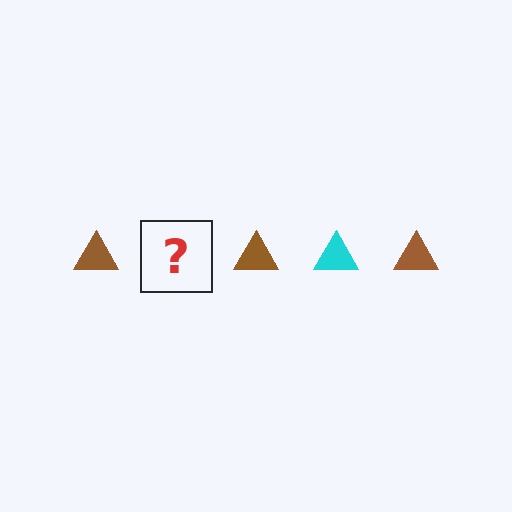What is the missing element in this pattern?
The missing element is a cyan triangle.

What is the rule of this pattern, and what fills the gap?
The rule is that the pattern cycles through brown, cyan triangles. The gap should be filled with a cyan triangle.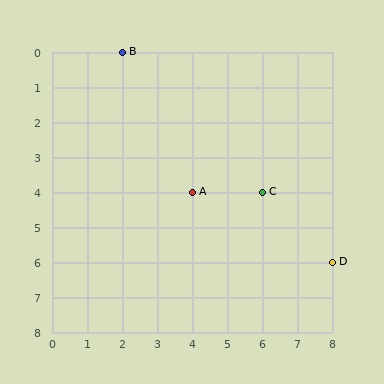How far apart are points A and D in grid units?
Points A and D are 4 columns and 2 rows apart (about 4.5 grid units diagonally).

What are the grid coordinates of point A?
Point A is at grid coordinates (4, 4).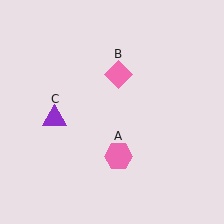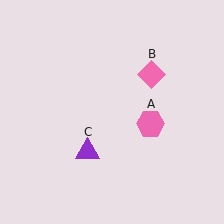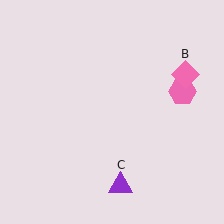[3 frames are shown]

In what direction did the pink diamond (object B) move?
The pink diamond (object B) moved right.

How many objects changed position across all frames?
3 objects changed position: pink hexagon (object A), pink diamond (object B), purple triangle (object C).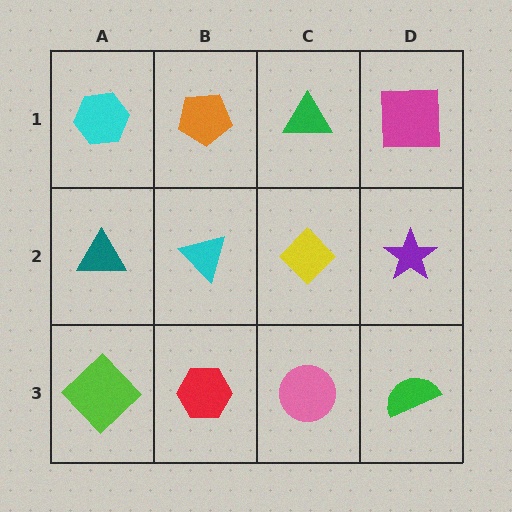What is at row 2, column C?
A yellow diamond.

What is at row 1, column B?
An orange pentagon.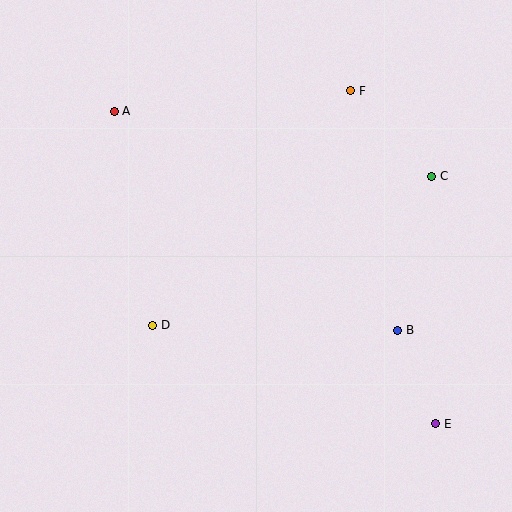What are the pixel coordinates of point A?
Point A is at (114, 111).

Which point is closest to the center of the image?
Point D at (153, 325) is closest to the center.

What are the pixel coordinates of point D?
Point D is at (153, 325).